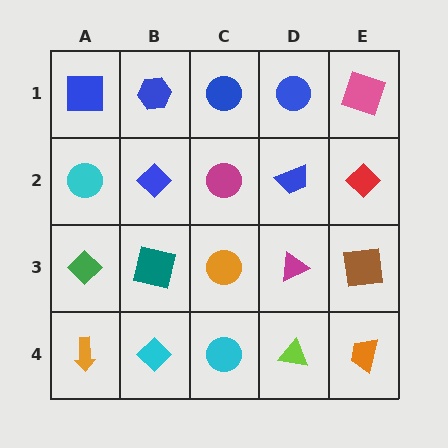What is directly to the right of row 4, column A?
A cyan diamond.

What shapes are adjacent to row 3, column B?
A blue diamond (row 2, column B), a cyan diamond (row 4, column B), a green diamond (row 3, column A), an orange circle (row 3, column C).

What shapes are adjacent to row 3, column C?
A magenta circle (row 2, column C), a cyan circle (row 4, column C), a teal square (row 3, column B), a magenta triangle (row 3, column D).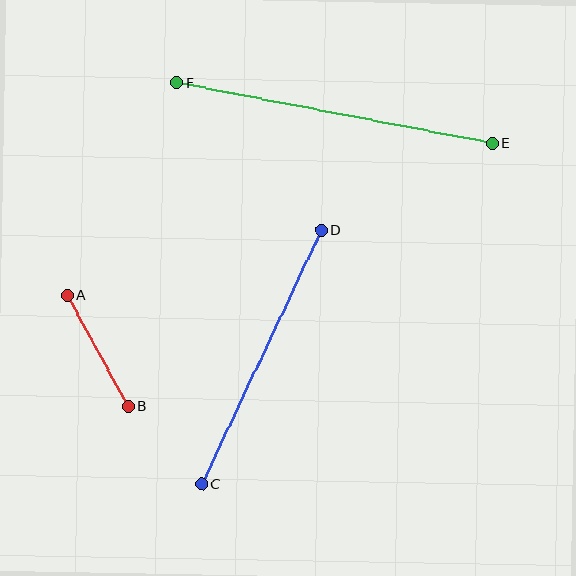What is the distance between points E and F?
The distance is approximately 321 pixels.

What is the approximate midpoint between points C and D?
The midpoint is at approximately (262, 357) pixels.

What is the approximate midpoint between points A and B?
The midpoint is at approximately (98, 351) pixels.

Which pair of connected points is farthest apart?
Points E and F are farthest apart.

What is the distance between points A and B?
The distance is approximately 127 pixels.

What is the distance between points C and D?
The distance is approximately 280 pixels.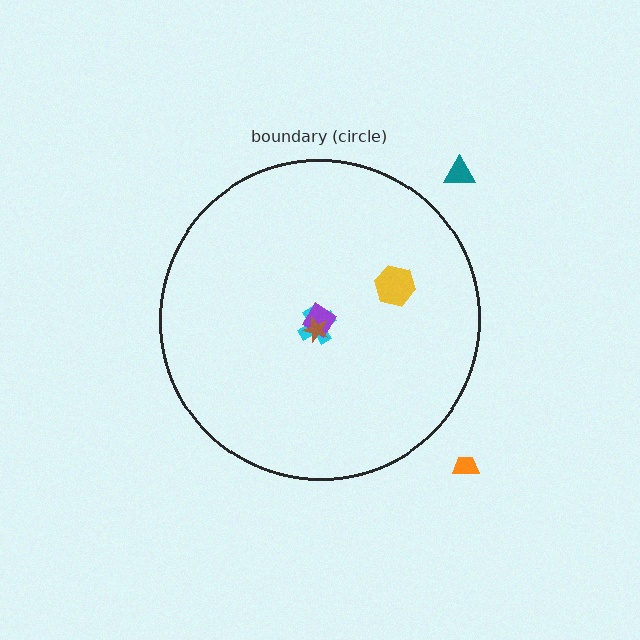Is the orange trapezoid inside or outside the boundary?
Outside.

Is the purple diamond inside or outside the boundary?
Inside.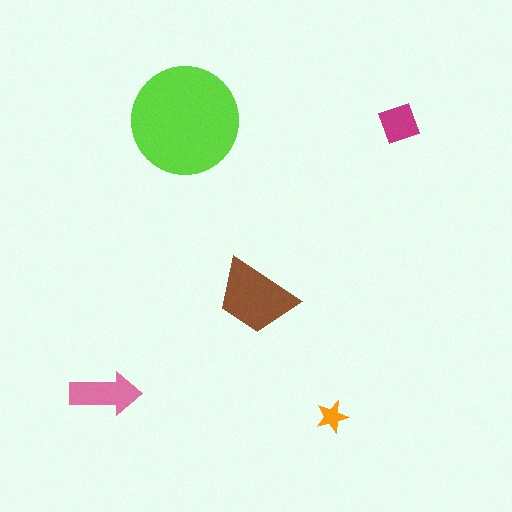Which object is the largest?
The lime circle.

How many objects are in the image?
There are 5 objects in the image.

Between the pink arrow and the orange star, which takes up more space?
The pink arrow.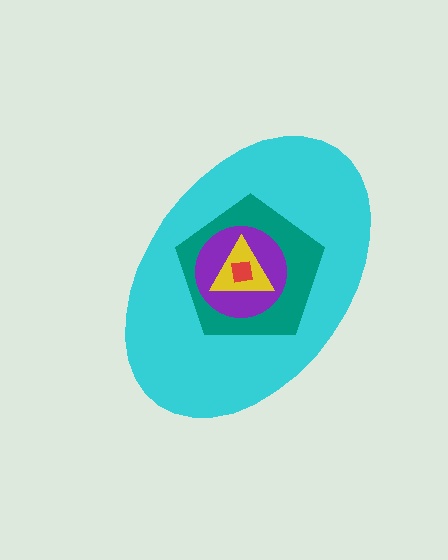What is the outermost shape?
The cyan ellipse.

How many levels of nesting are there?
5.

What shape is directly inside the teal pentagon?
The purple circle.